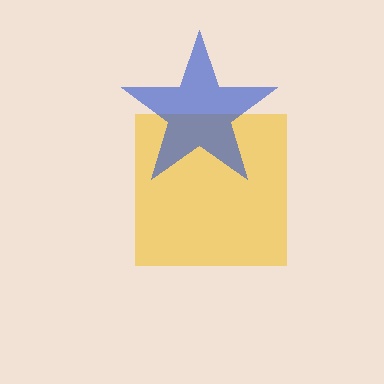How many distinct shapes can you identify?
There are 2 distinct shapes: a yellow square, a blue star.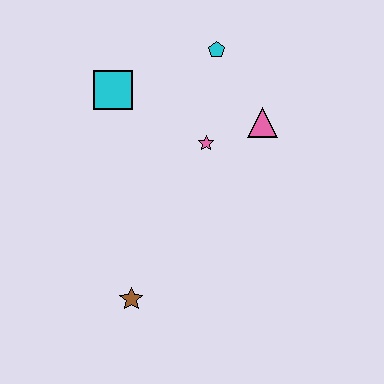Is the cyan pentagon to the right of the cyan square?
Yes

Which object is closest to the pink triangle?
The pink star is closest to the pink triangle.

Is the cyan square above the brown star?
Yes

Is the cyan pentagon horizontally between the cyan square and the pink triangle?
Yes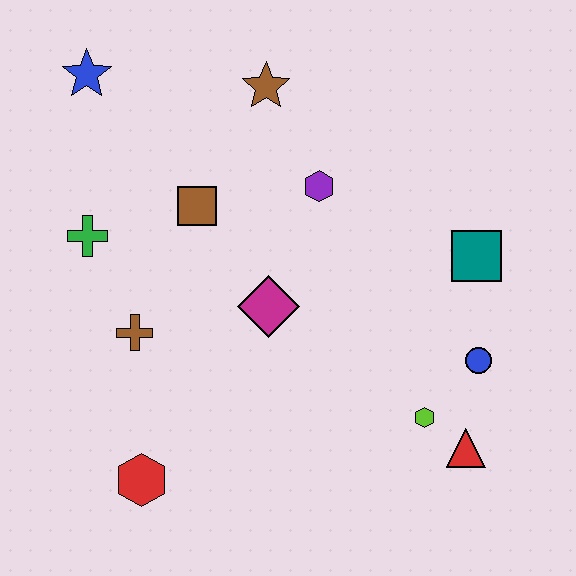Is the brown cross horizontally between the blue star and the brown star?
Yes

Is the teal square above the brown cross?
Yes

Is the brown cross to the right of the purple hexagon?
No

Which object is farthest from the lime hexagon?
The blue star is farthest from the lime hexagon.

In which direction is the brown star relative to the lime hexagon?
The brown star is above the lime hexagon.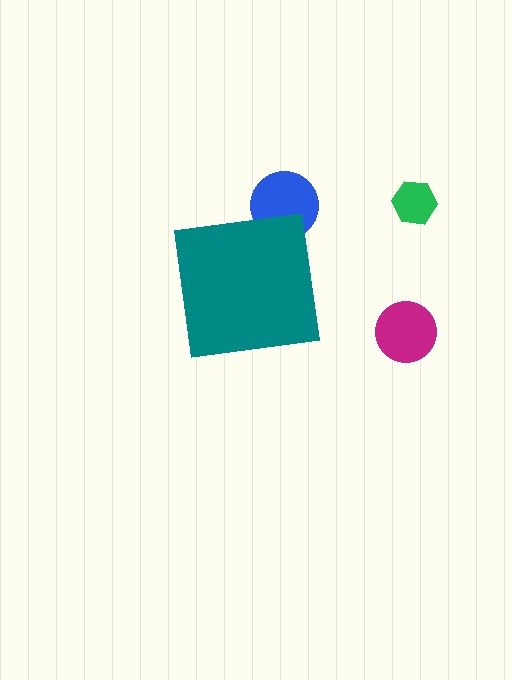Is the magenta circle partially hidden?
No, the magenta circle is fully visible.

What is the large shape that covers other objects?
A teal square.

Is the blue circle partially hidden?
Yes, the blue circle is partially hidden behind the teal square.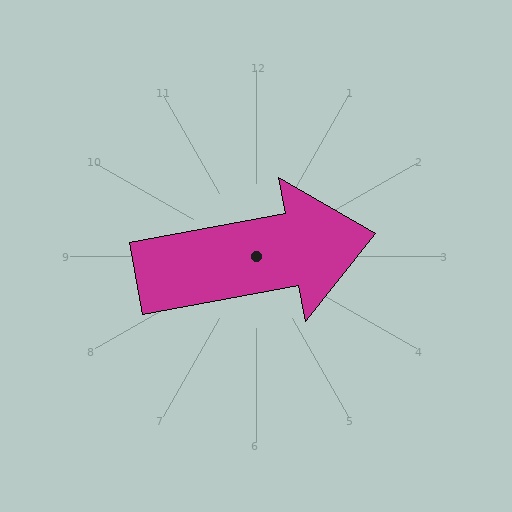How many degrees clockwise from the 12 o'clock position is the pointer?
Approximately 80 degrees.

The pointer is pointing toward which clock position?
Roughly 3 o'clock.